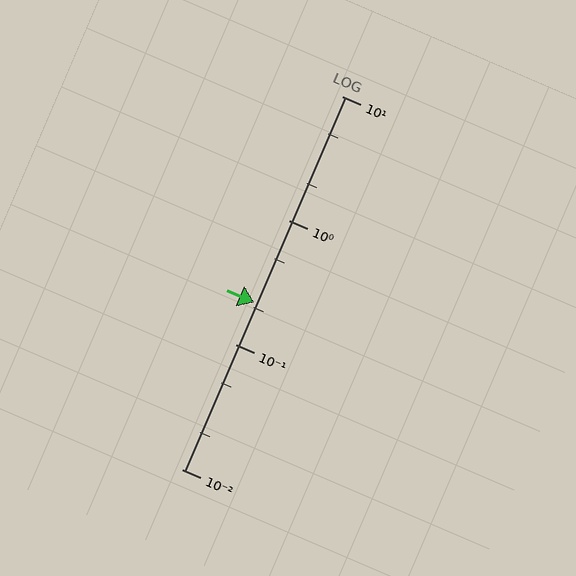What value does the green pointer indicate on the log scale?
The pointer indicates approximately 0.22.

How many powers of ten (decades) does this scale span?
The scale spans 3 decades, from 0.01 to 10.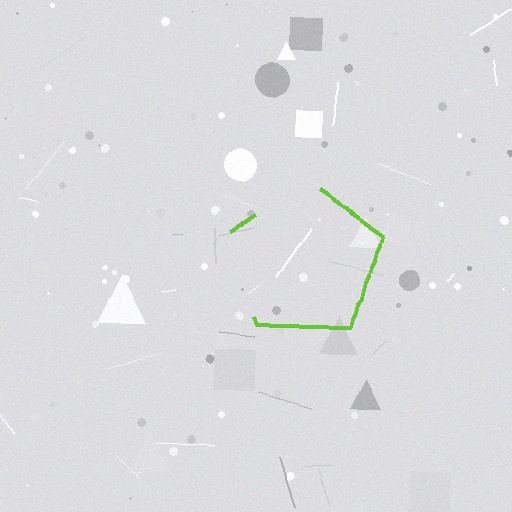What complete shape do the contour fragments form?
The contour fragments form a pentagon.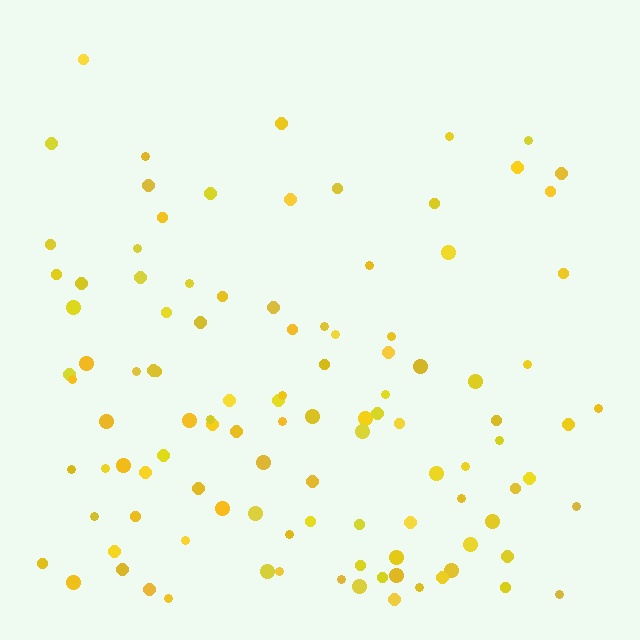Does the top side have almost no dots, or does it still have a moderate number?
Still a moderate number, just noticeably fewer than the bottom.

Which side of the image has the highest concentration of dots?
The bottom.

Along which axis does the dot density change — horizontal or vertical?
Vertical.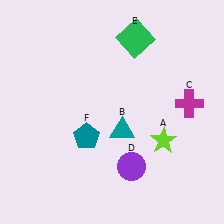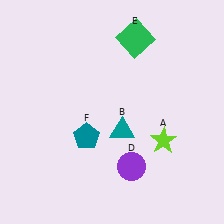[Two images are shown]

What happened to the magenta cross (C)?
The magenta cross (C) was removed in Image 2. It was in the top-right area of Image 1.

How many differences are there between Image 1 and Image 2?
There is 1 difference between the two images.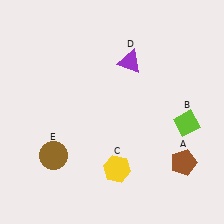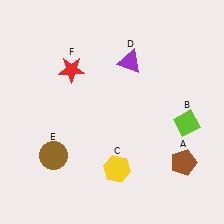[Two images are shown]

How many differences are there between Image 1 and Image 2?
There is 1 difference between the two images.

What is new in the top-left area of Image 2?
A red star (F) was added in the top-left area of Image 2.